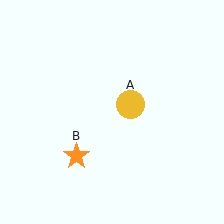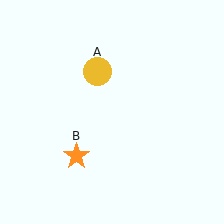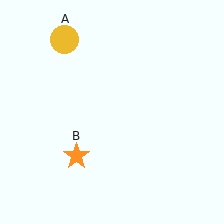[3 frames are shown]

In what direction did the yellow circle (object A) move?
The yellow circle (object A) moved up and to the left.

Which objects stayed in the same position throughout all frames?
Orange star (object B) remained stationary.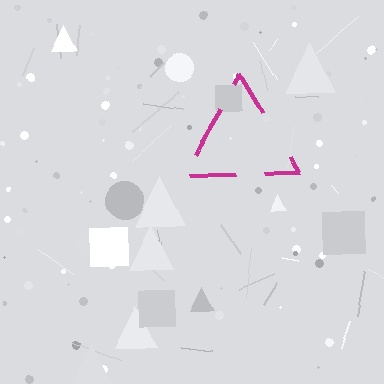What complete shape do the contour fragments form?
The contour fragments form a triangle.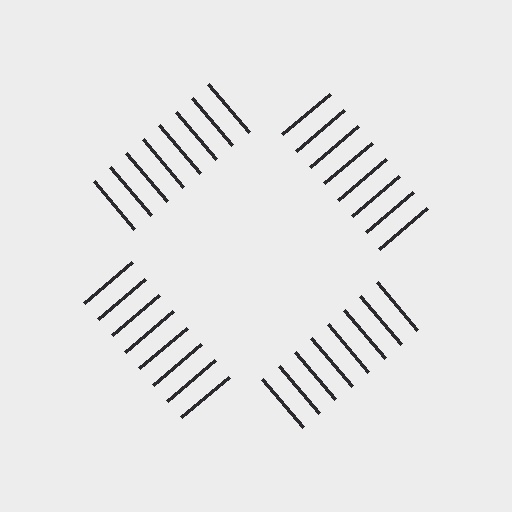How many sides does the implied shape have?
4 sides — the line-ends trace a square.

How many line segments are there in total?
32 — 8 along each of the 4 edges.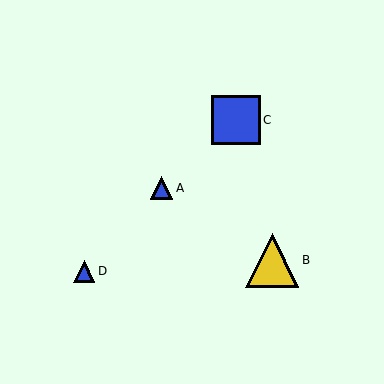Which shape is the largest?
The yellow triangle (labeled B) is the largest.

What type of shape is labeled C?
Shape C is a blue square.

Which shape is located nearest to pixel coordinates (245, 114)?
The blue square (labeled C) at (236, 120) is nearest to that location.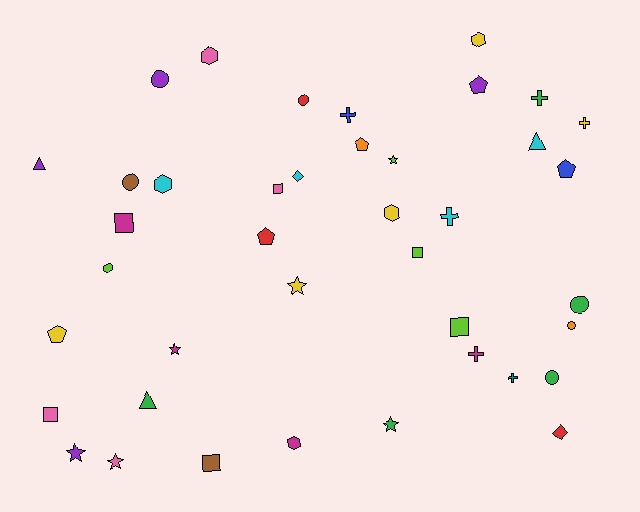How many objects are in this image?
There are 40 objects.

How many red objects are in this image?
There are 3 red objects.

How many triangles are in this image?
There are 3 triangles.